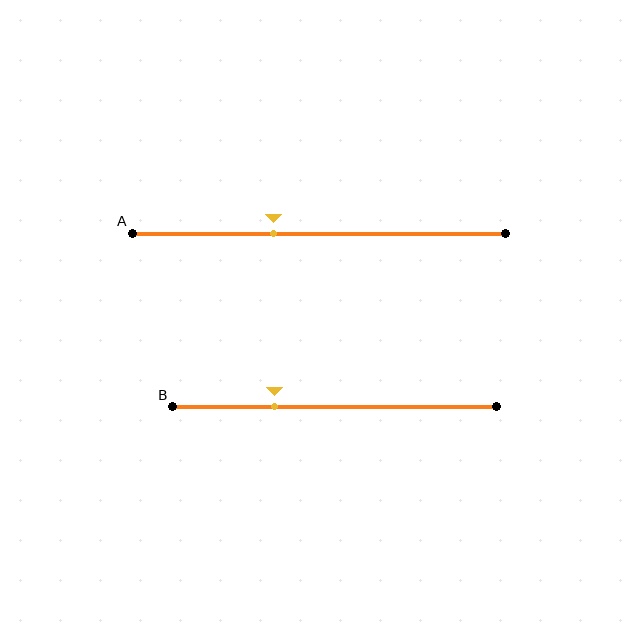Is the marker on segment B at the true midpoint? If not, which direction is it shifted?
No, the marker on segment B is shifted to the left by about 18% of the segment length.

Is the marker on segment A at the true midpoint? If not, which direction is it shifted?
No, the marker on segment A is shifted to the left by about 12% of the segment length.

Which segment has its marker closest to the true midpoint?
Segment A has its marker closest to the true midpoint.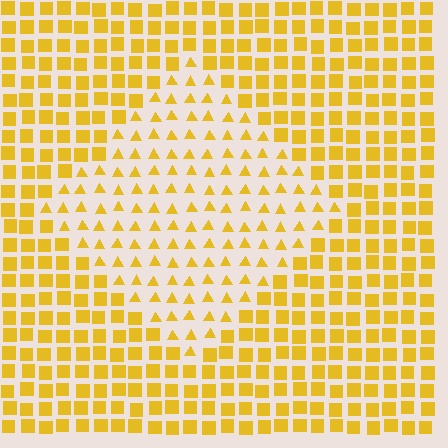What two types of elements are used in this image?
The image uses triangles inside the diamond region and squares outside it.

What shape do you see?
I see a diamond.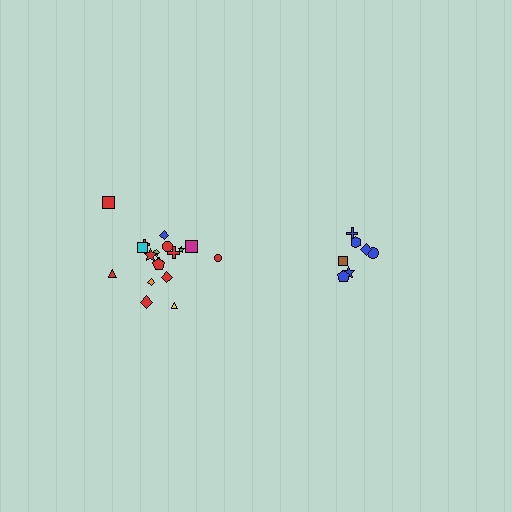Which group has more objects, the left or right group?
The left group.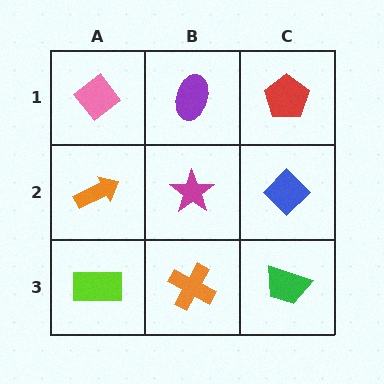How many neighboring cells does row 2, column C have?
3.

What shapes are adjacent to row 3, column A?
An orange arrow (row 2, column A), an orange cross (row 3, column B).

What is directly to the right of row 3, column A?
An orange cross.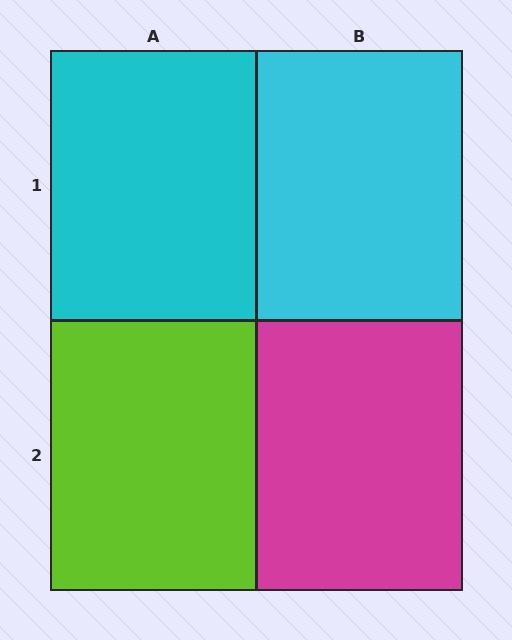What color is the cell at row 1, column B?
Cyan.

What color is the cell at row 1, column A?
Cyan.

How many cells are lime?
1 cell is lime.